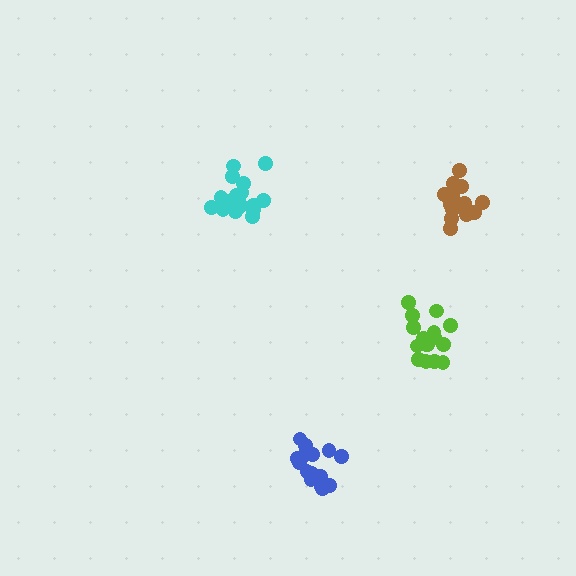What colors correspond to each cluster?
The clusters are colored: cyan, brown, lime, blue.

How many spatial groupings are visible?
There are 4 spatial groupings.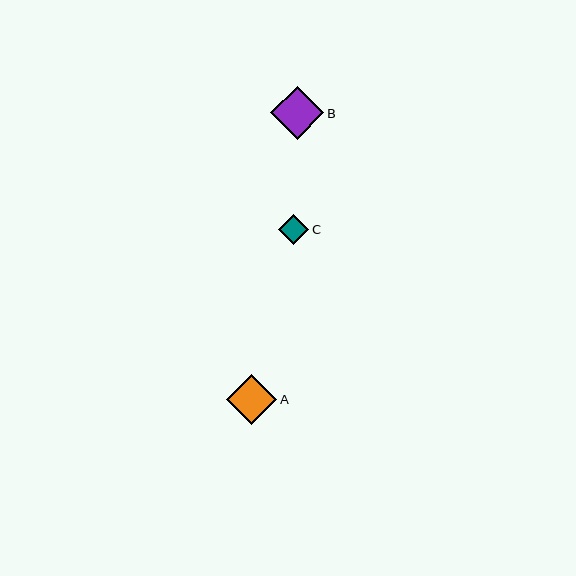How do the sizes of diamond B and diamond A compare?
Diamond B and diamond A are approximately the same size.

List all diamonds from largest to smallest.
From largest to smallest: B, A, C.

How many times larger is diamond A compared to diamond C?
Diamond A is approximately 1.7 times the size of diamond C.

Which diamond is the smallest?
Diamond C is the smallest with a size of approximately 30 pixels.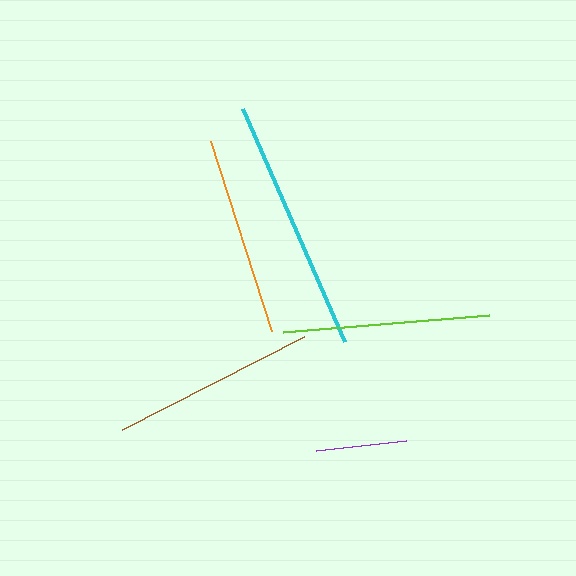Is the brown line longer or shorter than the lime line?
The lime line is longer than the brown line.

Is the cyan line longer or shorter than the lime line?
The cyan line is longer than the lime line.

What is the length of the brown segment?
The brown segment is approximately 204 pixels long.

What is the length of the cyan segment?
The cyan segment is approximately 255 pixels long.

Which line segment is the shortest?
The purple line is the shortest at approximately 91 pixels.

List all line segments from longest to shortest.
From longest to shortest: cyan, lime, brown, orange, purple.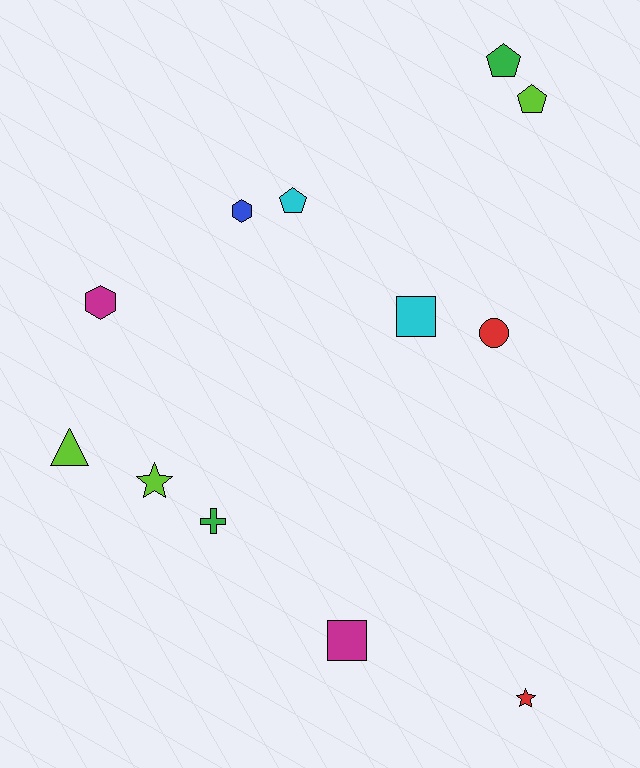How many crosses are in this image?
There is 1 cross.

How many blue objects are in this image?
There is 1 blue object.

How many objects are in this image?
There are 12 objects.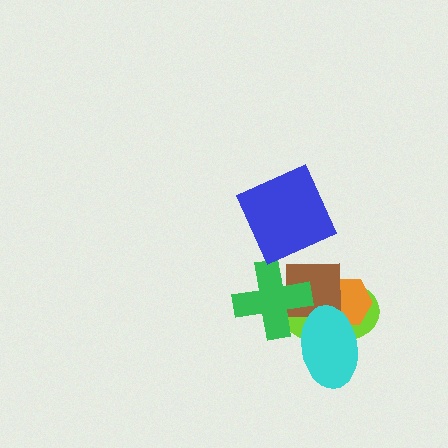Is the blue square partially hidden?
No, no other shape covers it.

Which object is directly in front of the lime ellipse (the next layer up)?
The orange hexagon is directly in front of the lime ellipse.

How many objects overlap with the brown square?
4 objects overlap with the brown square.